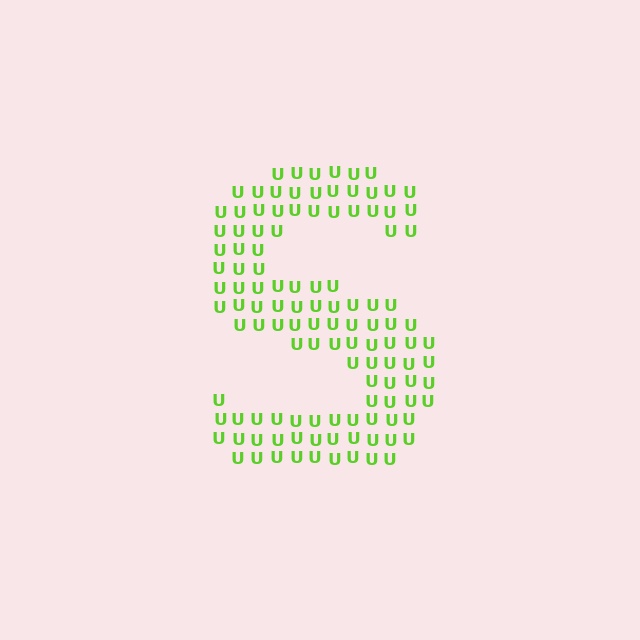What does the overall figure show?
The overall figure shows the letter S.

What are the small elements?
The small elements are letter U's.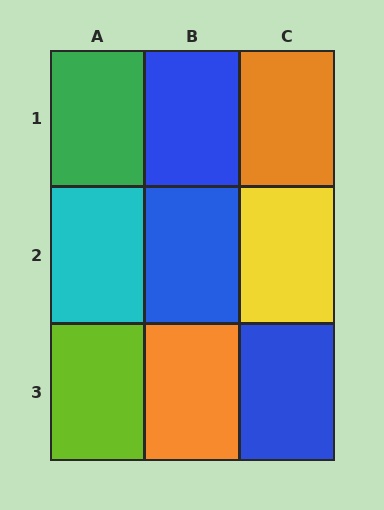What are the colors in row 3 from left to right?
Lime, orange, blue.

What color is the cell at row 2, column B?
Blue.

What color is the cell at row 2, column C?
Yellow.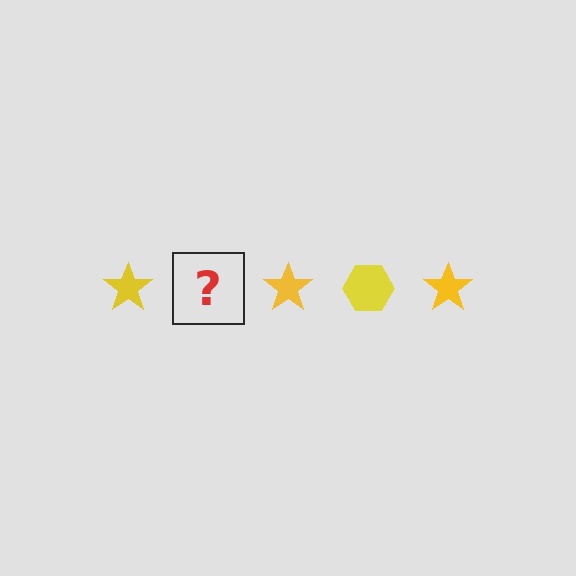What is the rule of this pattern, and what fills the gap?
The rule is that the pattern cycles through star, hexagon shapes in yellow. The gap should be filled with a yellow hexagon.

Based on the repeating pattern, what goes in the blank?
The blank should be a yellow hexagon.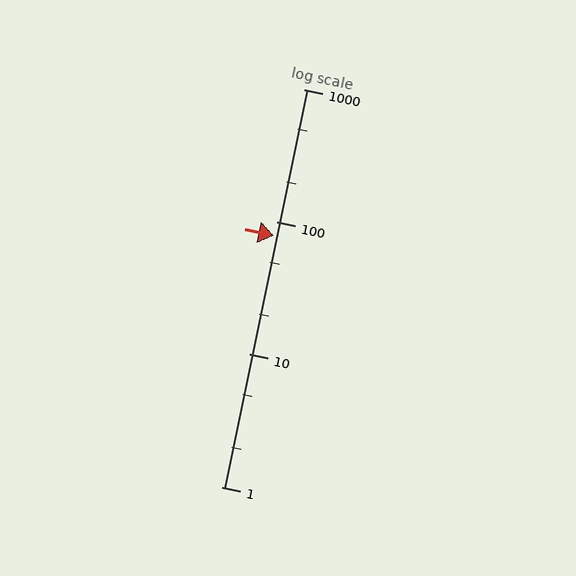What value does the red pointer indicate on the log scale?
The pointer indicates approximately 79.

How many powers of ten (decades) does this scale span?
The scale spans 3 decades, from 1 to 1000.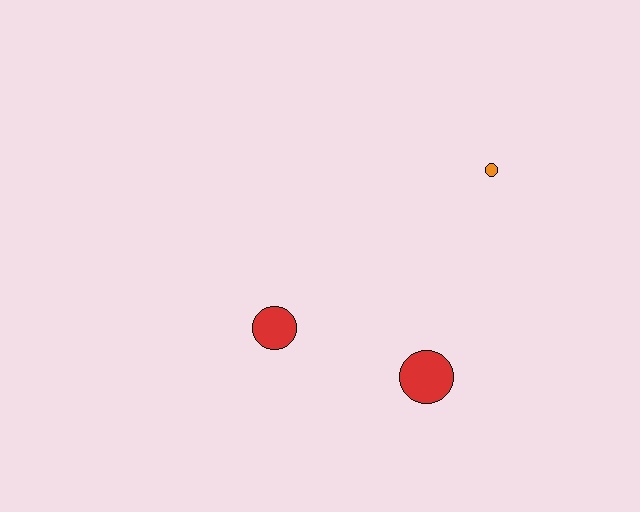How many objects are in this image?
There are 3 objects.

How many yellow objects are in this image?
There are no yellow objects.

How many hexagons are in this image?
There are no hexagons.